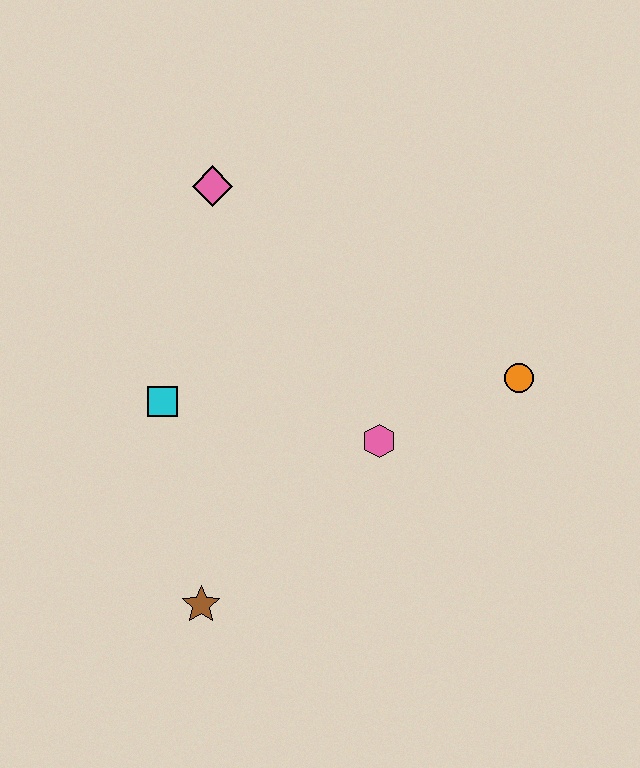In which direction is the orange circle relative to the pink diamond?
The orange circle is to the right of the pink diamond.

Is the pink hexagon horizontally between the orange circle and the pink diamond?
Yes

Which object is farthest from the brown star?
The pink diamond is farthest from the brown star.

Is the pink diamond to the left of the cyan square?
No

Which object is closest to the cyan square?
The brown star is closest to the cyan square.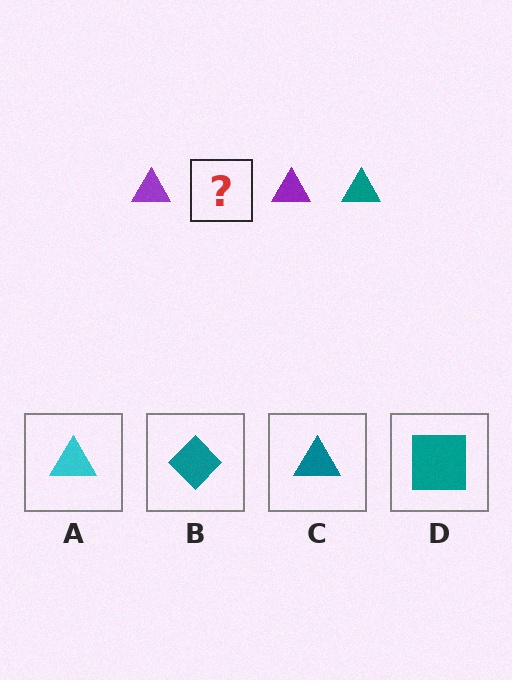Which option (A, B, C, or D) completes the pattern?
C.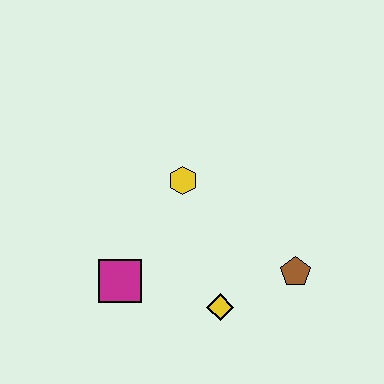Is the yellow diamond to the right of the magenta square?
Yes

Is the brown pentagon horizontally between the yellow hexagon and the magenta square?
No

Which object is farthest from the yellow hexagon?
The brown pentagon is farthest from the yellow hexagon.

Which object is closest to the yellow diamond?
The brown pentagon is closest to the yellow diamond.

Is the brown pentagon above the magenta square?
Yes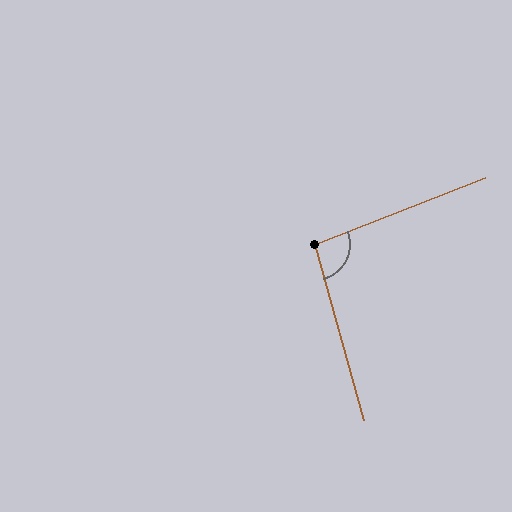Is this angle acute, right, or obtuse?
It is obtuse.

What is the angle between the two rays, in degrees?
Approximately 96 degrees.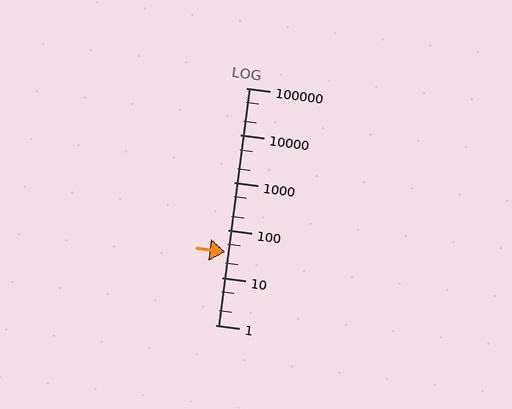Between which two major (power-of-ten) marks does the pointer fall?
The pointer is between 10 and 100.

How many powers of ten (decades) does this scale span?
The scale spans 5 decades, from 1 to 100000.